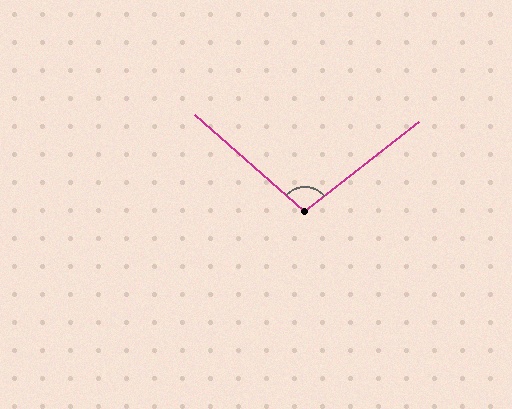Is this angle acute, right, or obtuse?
It is obtuse.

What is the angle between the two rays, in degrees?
Approximately 100 degrees.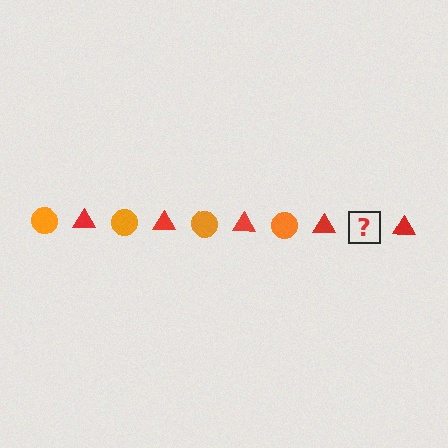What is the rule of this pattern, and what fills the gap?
The rule is that the pattern alternates between orange circle and red triangle. The gap should be filled with an orange circle.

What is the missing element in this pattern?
The missing element is an orange circle.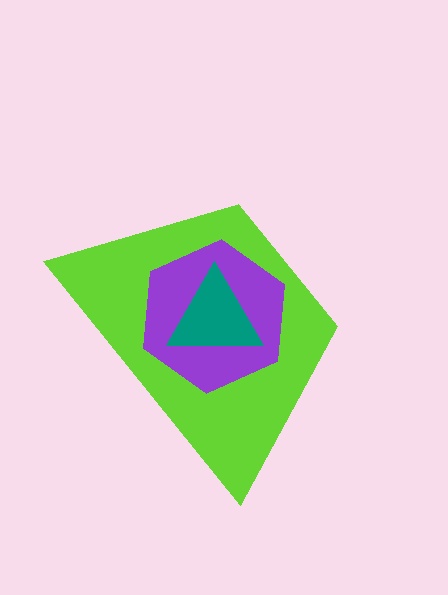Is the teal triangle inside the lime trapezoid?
Yes.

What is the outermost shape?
The lime trapezoid.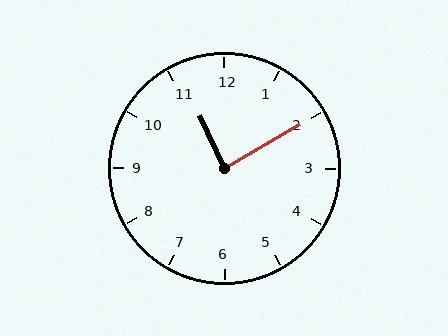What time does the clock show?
11:10.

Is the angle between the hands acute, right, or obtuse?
It is right.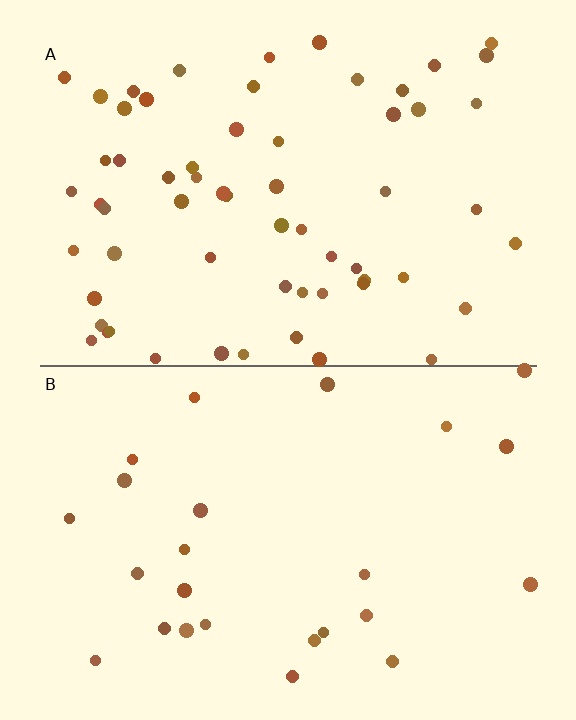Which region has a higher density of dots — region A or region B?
A (the top).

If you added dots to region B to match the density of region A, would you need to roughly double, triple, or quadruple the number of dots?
Approximately double.